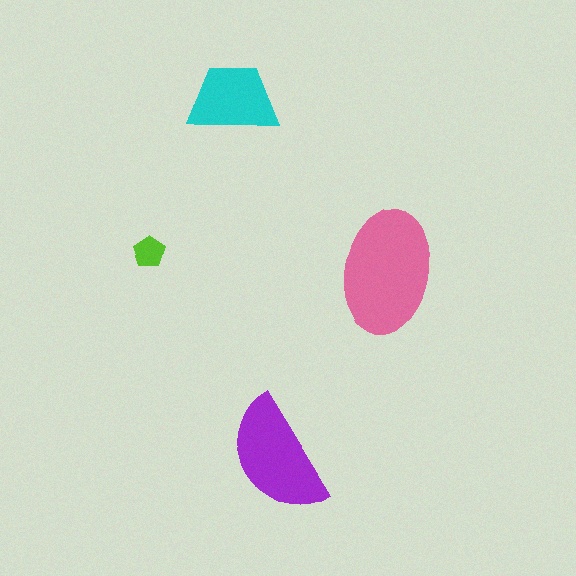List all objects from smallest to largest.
The lime pentagon, the cyan trapezoid, the purple semicircle, the pink ellipse.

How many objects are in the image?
There are 4 objects in the image.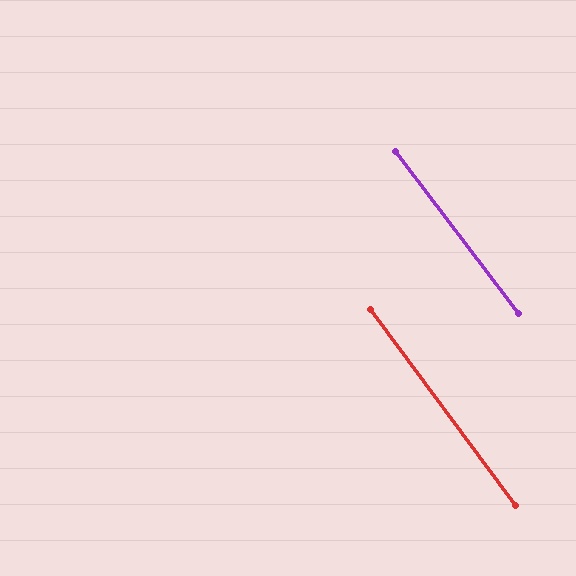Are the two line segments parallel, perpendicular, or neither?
Parallel — their directions differ by only 0.7°.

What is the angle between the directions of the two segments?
Approximately 1 degree.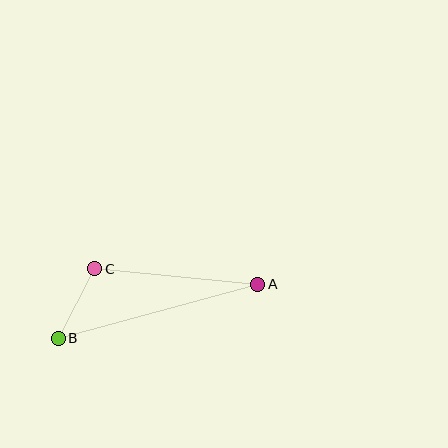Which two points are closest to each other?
Points B and C are closest to each other.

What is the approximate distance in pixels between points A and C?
The distance between A and C is approximately 163 pixels.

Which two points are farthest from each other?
Points A and B are farthest from each other.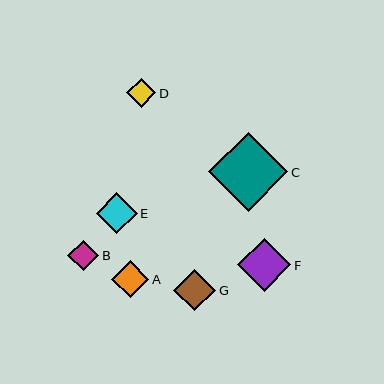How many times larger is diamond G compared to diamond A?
Diamond G is approximately 1.1 times the size of diamond A.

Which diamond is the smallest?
Diamond D is the smallest with a size of approximately 29 pixels.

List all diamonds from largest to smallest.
From largest to smallest: C, F, G, E, A, B, D.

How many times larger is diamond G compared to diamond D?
Diamond G is approximately 1.4 times the size of diamond D.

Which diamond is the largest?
Diamond C is the largest with a size of approximately 79 pixels.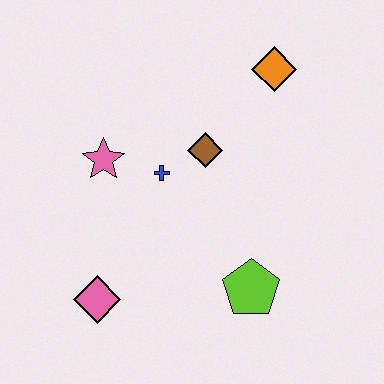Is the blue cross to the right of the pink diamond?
Yes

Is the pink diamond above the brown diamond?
No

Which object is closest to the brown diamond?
The blue cross is closest to the brown diamond.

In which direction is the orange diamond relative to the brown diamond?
The orange diamond is above the brown diamond.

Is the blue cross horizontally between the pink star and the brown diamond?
Yes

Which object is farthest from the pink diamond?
The orange diamond is farthest from the pink diamond.